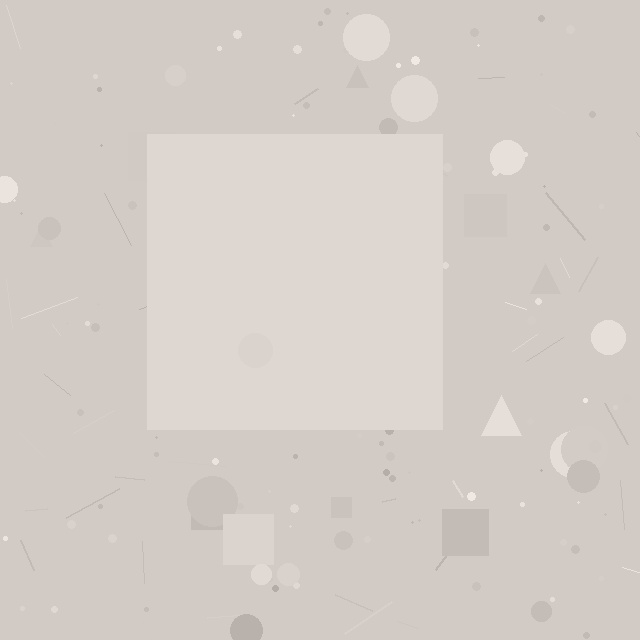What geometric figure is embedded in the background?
A square is embedded in the background.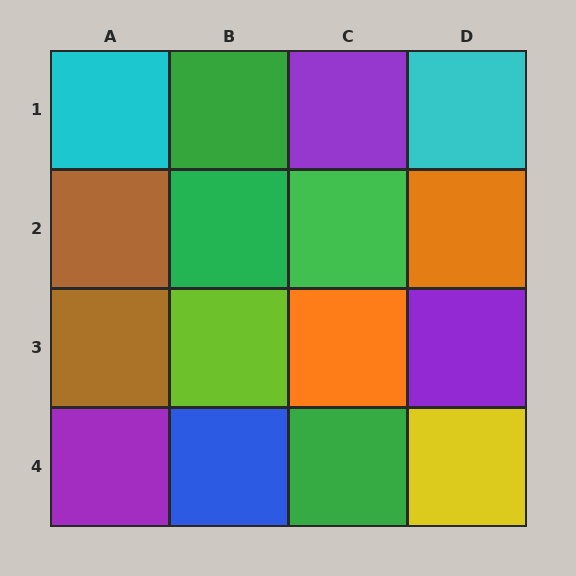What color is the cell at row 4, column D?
Yellow.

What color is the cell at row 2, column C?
Green.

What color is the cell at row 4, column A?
Purple.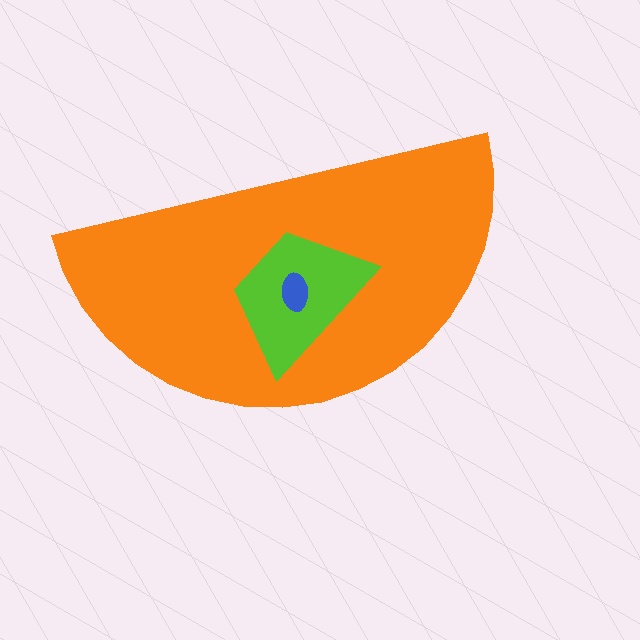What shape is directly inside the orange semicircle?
The lime trapezoid.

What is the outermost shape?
The orange semicircle.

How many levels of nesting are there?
3.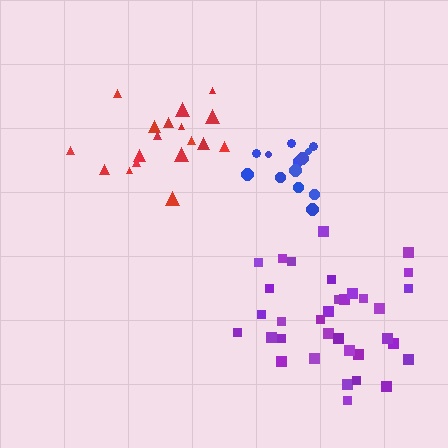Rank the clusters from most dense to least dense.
red, blue, purple.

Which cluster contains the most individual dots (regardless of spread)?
Purple (34).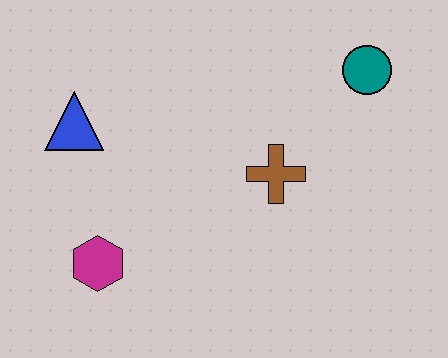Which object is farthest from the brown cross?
The blue triangle is farthest from the brown cross.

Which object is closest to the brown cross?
The teal circle is closest to the brown cross.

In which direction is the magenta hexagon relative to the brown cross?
The magenta hexagon is to the left of the brown cross.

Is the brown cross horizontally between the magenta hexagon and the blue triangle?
No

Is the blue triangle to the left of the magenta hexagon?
Yes